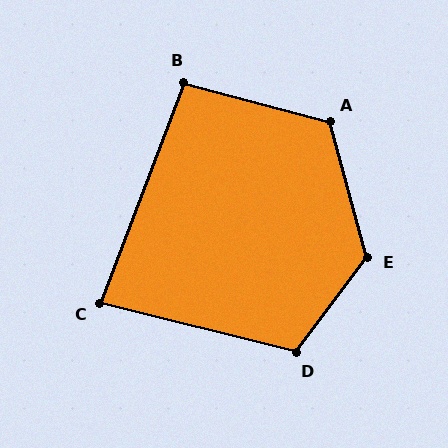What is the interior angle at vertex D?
Approximately 113 degrees (obtuse).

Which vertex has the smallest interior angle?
C, at approximately 83 degrees.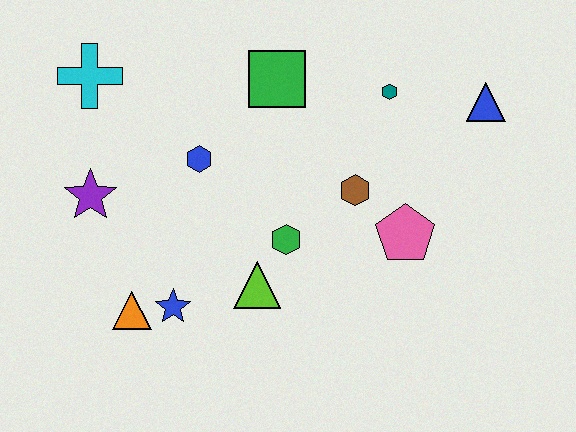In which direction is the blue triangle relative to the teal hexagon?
The blue triangle is to the right of the teal hexagon.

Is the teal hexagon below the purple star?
No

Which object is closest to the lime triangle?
The green hexagon is closest to the lime triangle.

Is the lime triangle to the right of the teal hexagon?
No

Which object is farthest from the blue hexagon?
The blue triangle is farthest from the blue hexagon.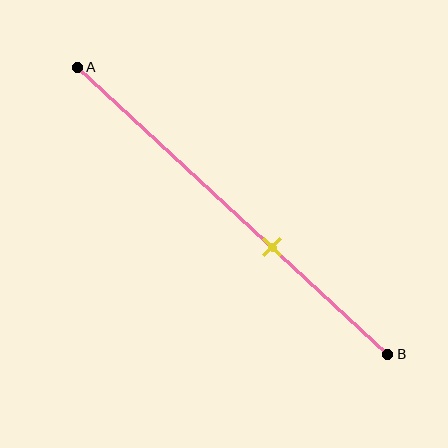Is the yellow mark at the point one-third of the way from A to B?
No, the mark is at about 65% from A, not at the 33% one-third point.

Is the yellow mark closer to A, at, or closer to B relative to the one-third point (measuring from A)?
The yellow mark is closer to point B than the one-third point of segment AB.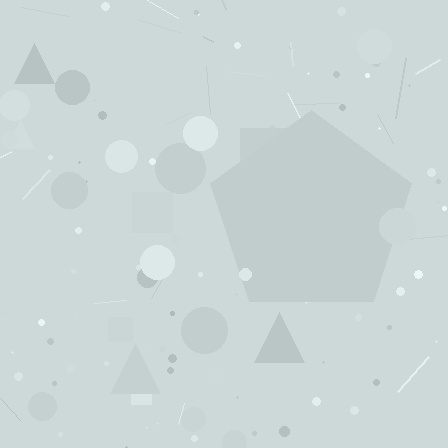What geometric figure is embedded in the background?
A pentagon is embedded in the background.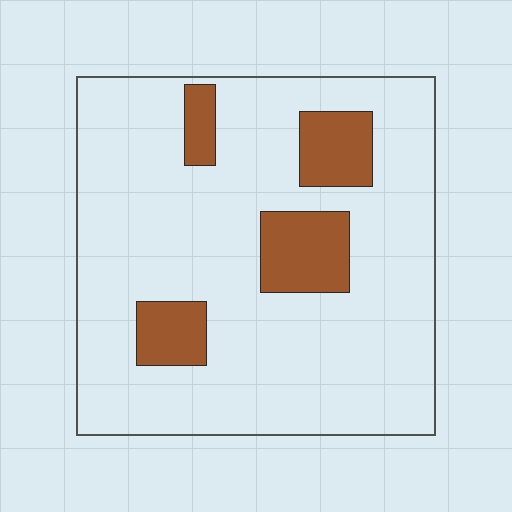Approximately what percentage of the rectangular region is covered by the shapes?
Approximately 15%.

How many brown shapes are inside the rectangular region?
4.